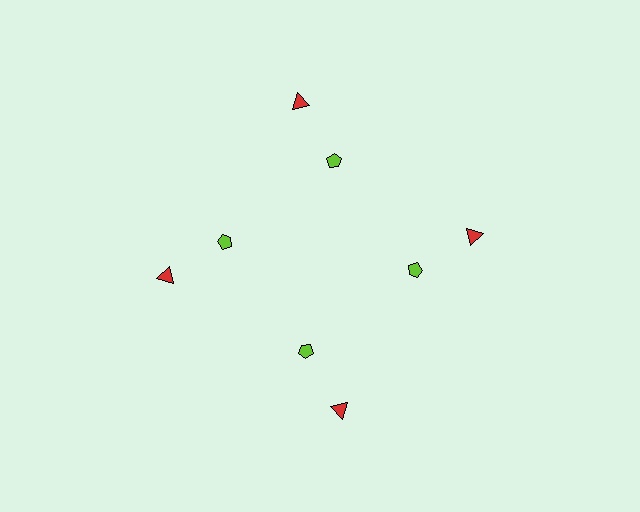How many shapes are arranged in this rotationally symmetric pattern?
There are 8 shapes, arranged in 4 groups of 2.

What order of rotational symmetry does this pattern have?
This pattern has 4-fold rotational symmetry.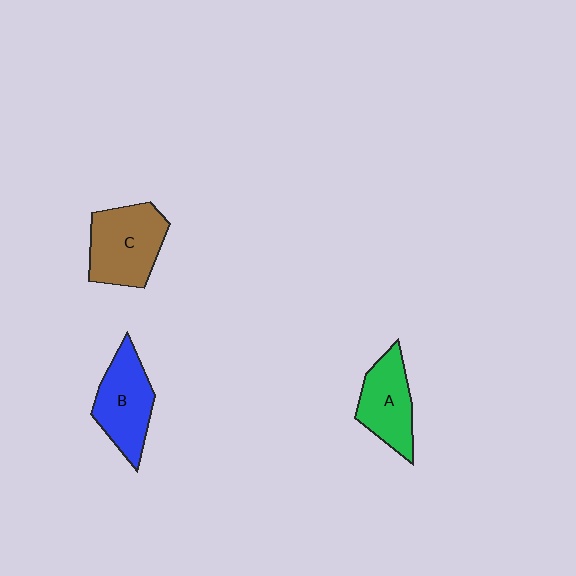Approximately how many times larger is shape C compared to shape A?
Approximately 1.3 times.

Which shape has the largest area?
Shape C (brown).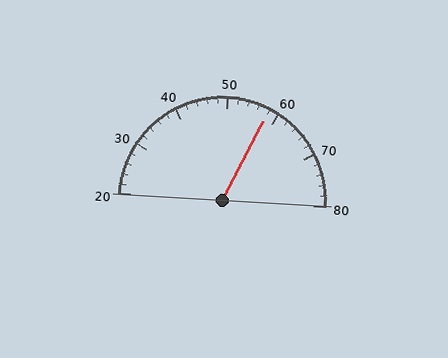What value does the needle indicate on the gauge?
The needle indicates approximately 58.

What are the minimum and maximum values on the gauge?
The gauge ranges from 20 to 80.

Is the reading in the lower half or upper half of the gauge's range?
The reading is in the upper half of the range (20 to 80).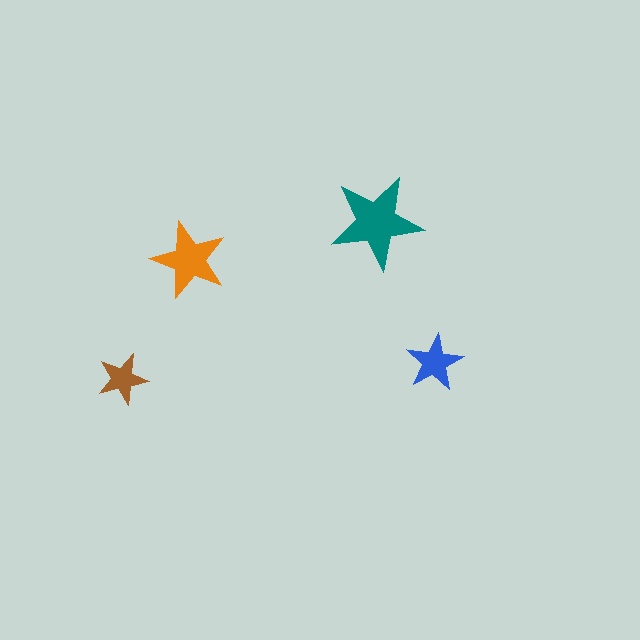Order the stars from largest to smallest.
the teal one, the orange one, the blue one, the brown one.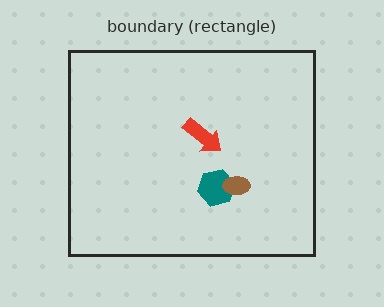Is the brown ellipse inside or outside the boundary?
Inside.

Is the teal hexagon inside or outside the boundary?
Inside.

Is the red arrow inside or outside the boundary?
Inside.